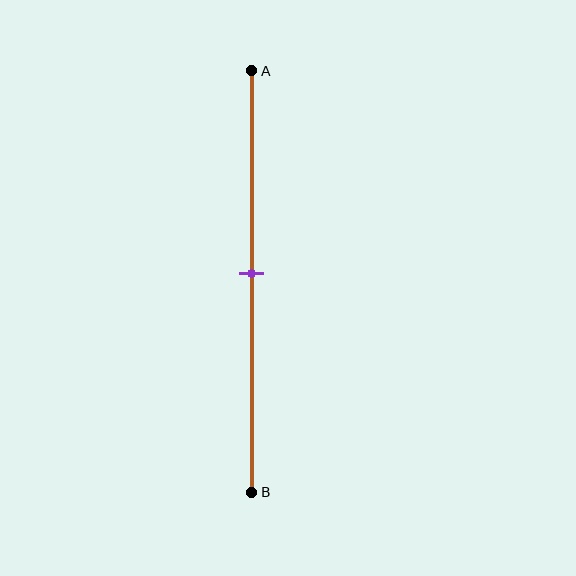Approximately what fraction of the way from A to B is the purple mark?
The purple mark is approximately 50% of the way from A to B.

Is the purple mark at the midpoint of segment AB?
Yes, the mark is approximately at the midpoint.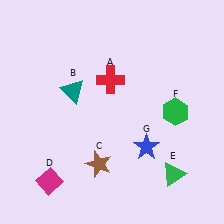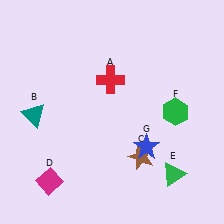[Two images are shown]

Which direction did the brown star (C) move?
The brown star (C) moved right.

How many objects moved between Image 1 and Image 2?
2 objects moved between the two images.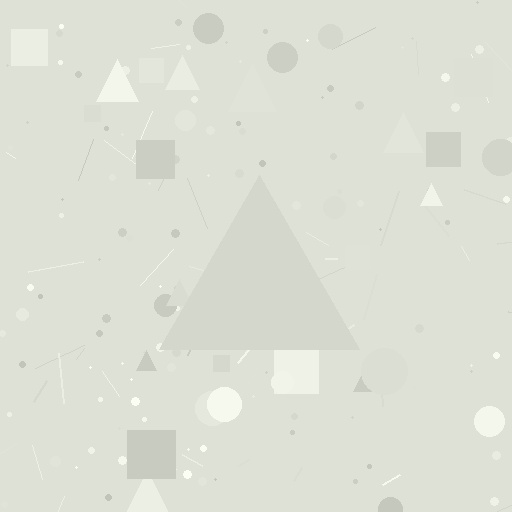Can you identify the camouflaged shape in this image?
The camouflaged shape is a triangle.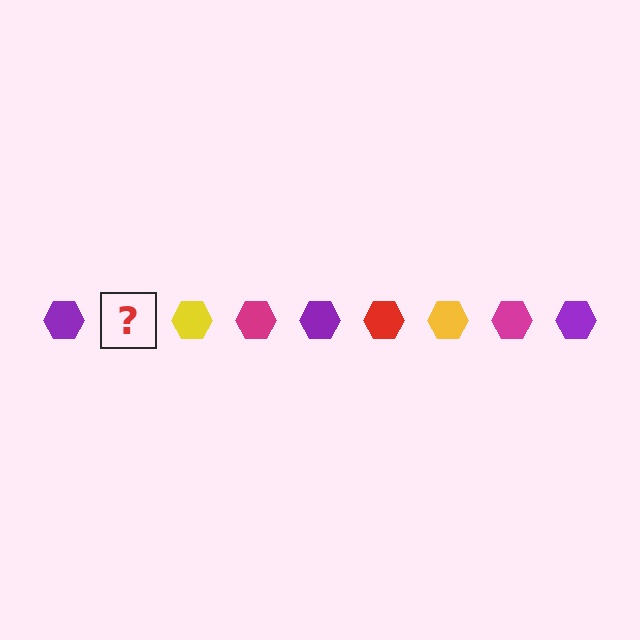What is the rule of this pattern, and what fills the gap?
The rule is that the pattern cycles through purple, red, yellow, magenta hexagons. The gap should be filled with a red hexagon.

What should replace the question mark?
The question mark should be replaced with a red hexagon.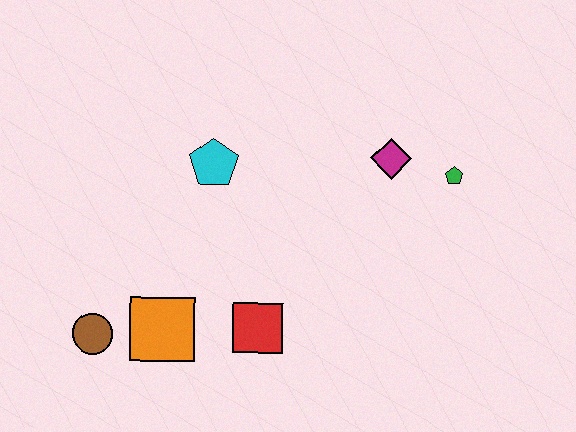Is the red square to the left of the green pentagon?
Yes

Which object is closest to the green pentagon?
The magenta diamond is closest to the green pentagon.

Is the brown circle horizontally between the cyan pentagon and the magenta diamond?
No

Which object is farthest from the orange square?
The green pentagon is farthest from the orange square.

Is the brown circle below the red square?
Yes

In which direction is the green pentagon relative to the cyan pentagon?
The green pentagon is to the right of the cyan pentagon.